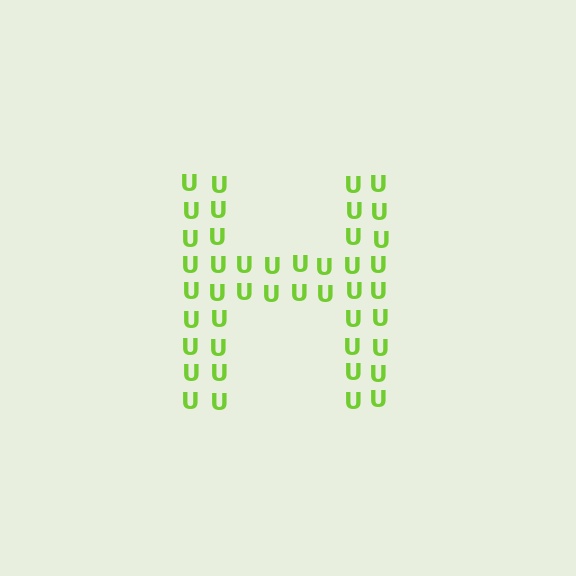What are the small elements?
The small elements are letter U's.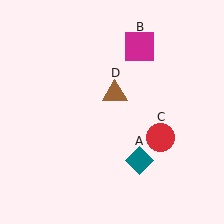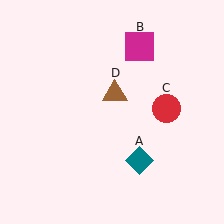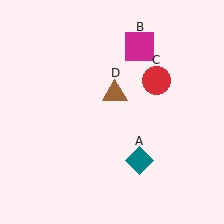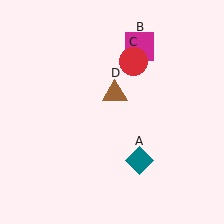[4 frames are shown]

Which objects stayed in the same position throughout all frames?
Teal diamond (object A) and magenta square (object B) and brown triangle (object D) remained stationary.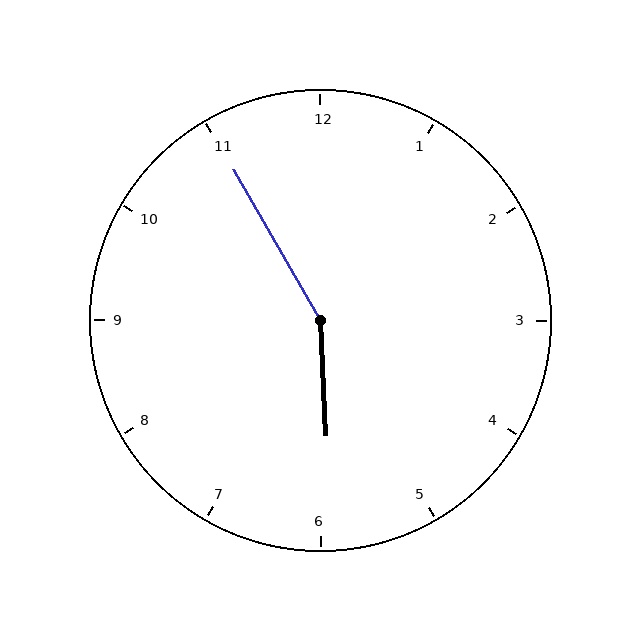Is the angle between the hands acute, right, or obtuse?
It is obtuse.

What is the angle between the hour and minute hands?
Approximately 152 degrees.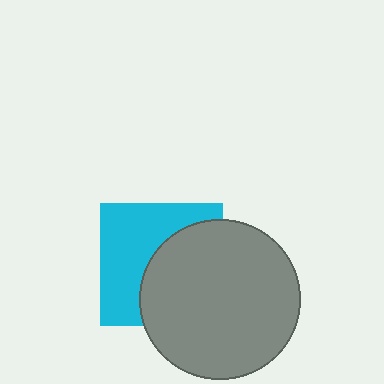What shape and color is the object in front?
The object in front is a gray circle.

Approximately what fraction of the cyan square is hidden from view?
Roughly 50% of the cyan square is hidden behind the gray circle.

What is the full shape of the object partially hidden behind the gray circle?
The partially hidden object is a cyan square.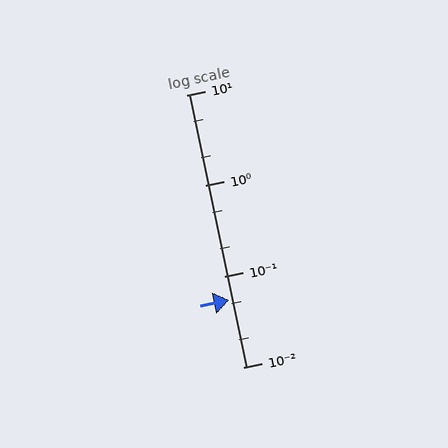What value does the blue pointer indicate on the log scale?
The pointer indicates approximately 0.055.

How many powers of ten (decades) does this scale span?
The scale spans 3 decades, from 0.01 to 10.